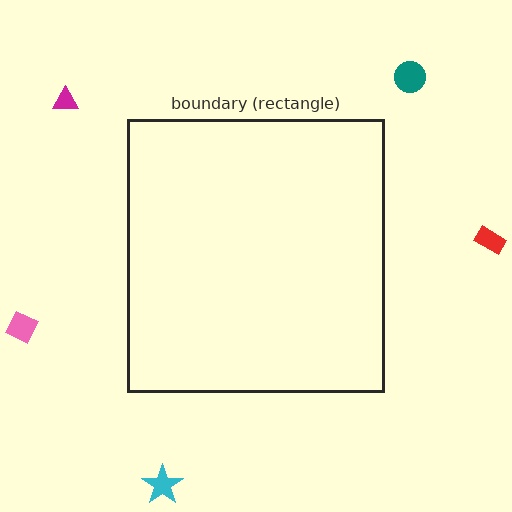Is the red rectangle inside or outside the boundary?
Outside.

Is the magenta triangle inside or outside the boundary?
Outside.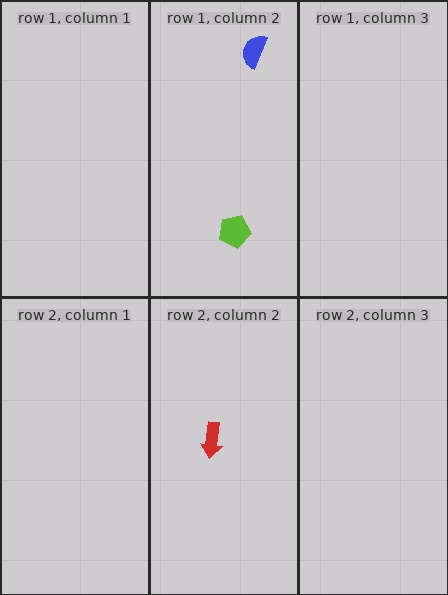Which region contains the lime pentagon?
The row 1, column 2 region.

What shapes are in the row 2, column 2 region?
The red arrow.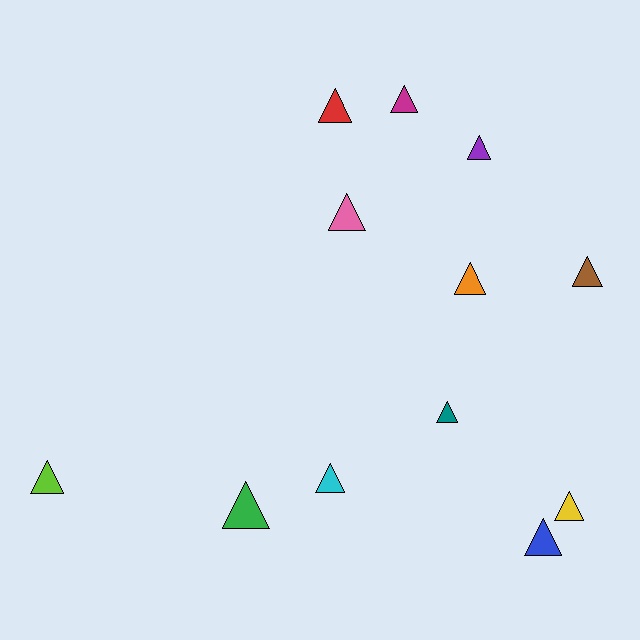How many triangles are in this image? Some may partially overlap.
There are 12 triangles.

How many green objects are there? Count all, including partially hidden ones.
There is 1 green object.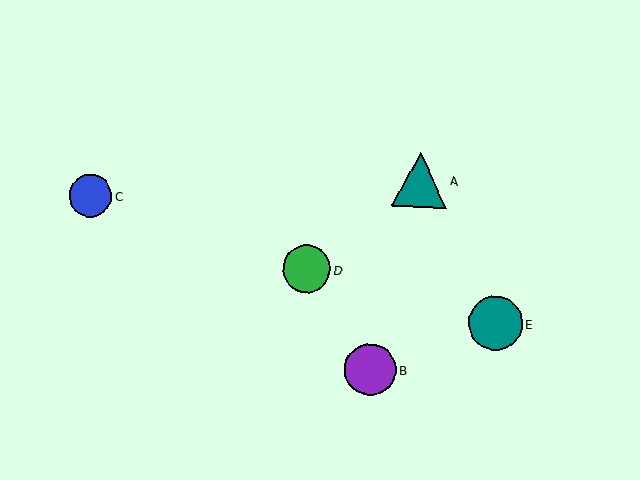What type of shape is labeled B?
Shape B is a purple circle.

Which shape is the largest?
The teal triangle (labeled A) is the largest.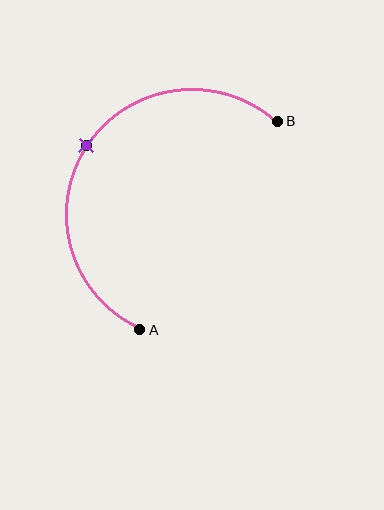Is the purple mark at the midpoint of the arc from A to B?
Yes. The purple mark lies on the arc at equal arc-length from both A and B — it is the arc midpoint.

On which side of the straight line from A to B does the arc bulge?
The arc bulges to the left of the straight line connecting A and B.